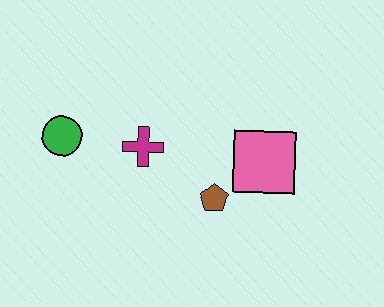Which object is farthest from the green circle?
The pink square is farthest from the green circle.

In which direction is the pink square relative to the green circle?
The pink square is to the right of the green circle.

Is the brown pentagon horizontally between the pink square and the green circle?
Yes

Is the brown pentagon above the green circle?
No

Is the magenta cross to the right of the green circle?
Yes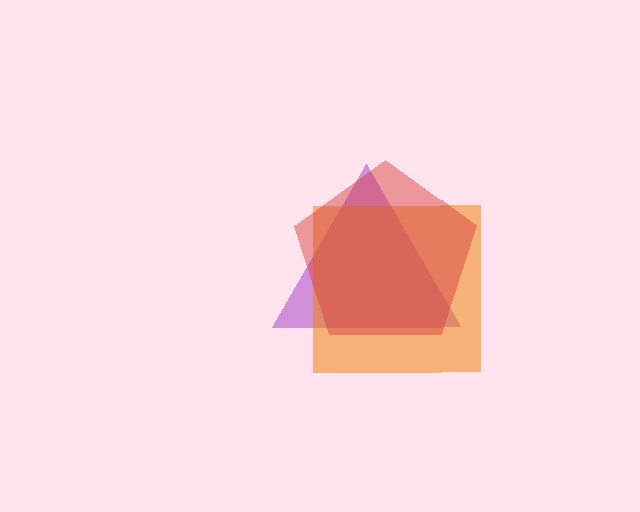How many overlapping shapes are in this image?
There are 3 overlapping shapes in the image.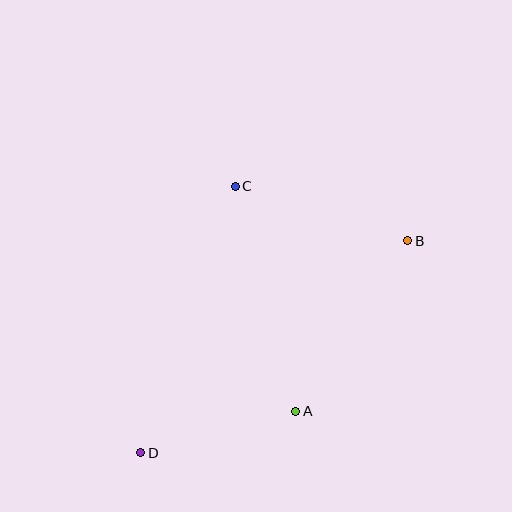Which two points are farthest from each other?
Points B and D are farthest from each other.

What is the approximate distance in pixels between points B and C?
The distance between B and C is approximately 181 pixels.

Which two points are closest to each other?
Points A and D are closest to each other.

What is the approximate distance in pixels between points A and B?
The distance between A and B is approximately 204 pixels.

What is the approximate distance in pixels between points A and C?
The distance between A and C is approximately 233 pixels.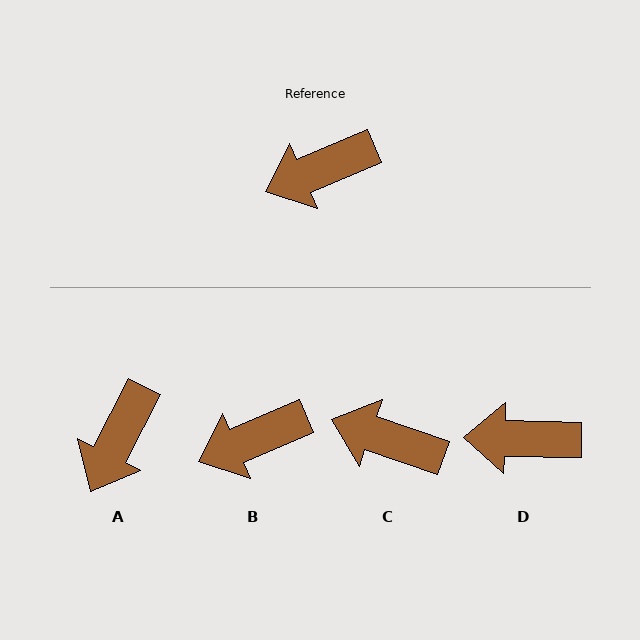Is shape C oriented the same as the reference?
No, it is off by about 42 degrees.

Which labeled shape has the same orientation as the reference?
B.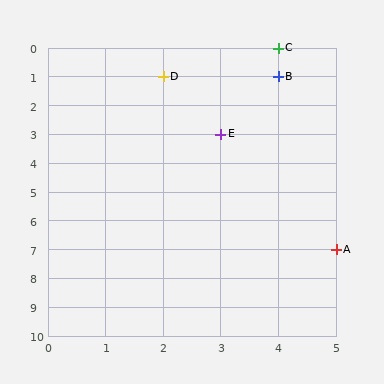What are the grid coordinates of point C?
Point C is at grid coordinates (4, 0).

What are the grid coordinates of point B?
Point B is at grid coordinates (4, 1).